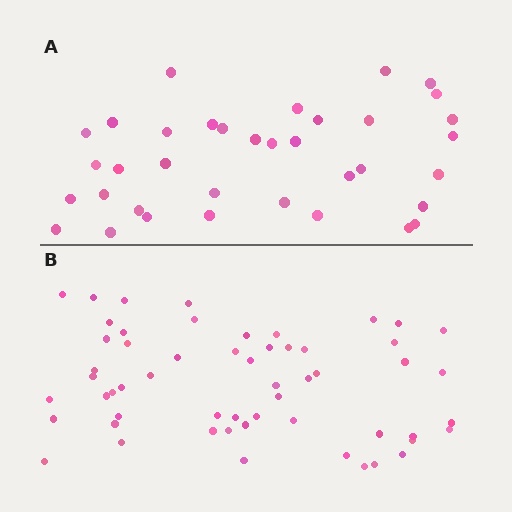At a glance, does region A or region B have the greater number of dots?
Region B (the bottom region) has more dots.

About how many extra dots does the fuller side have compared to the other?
Region B has approximately 20 more dots than region A.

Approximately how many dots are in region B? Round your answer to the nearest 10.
About 60 dots. (The exact count is 56, which rounds to 60.)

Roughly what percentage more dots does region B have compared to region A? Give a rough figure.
About 55% more.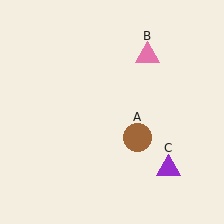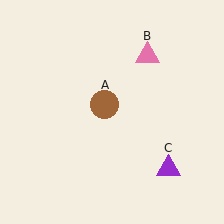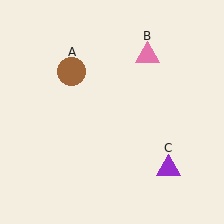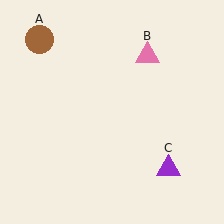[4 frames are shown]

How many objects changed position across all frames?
1 object changed position: brown circle (object A).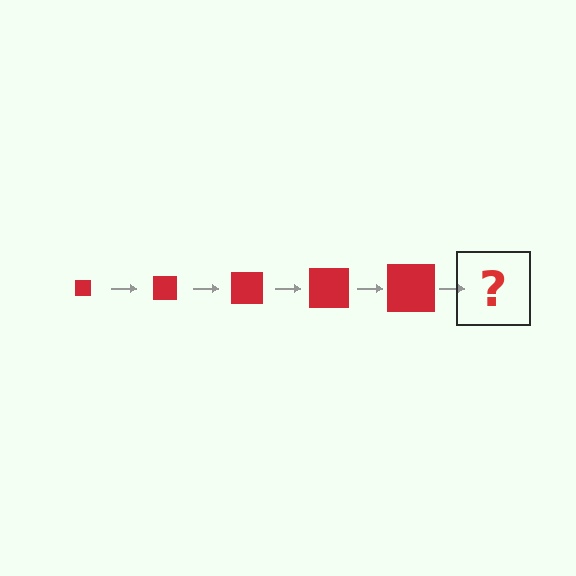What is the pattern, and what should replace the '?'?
The pattern is that the square gets progressively larger each step. The '?' should be a red square, larger than the previous one.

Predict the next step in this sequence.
The next step is a red square, larger than the previous one.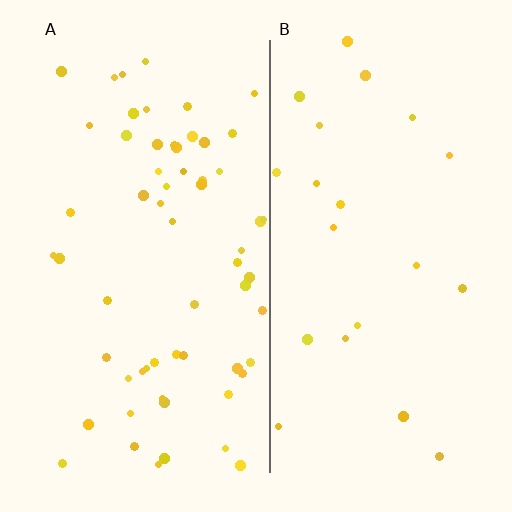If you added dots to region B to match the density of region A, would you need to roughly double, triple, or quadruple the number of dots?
Approximately triple.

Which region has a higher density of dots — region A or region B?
A (the left).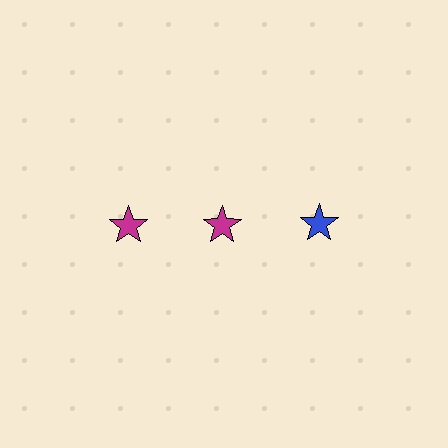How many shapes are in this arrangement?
There are 3 shapes arranged in a grid pattern.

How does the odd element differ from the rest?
It has a different color: blue instead of magenta.